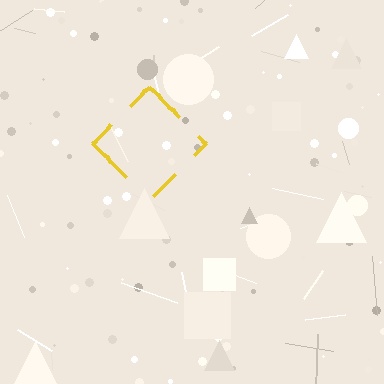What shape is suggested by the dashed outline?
The dashed outline suggests a diamond.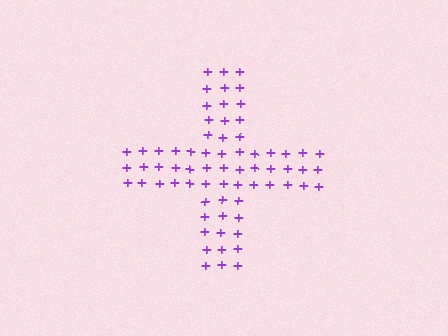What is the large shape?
The large shape is a cross.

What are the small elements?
The small elements are plus signs.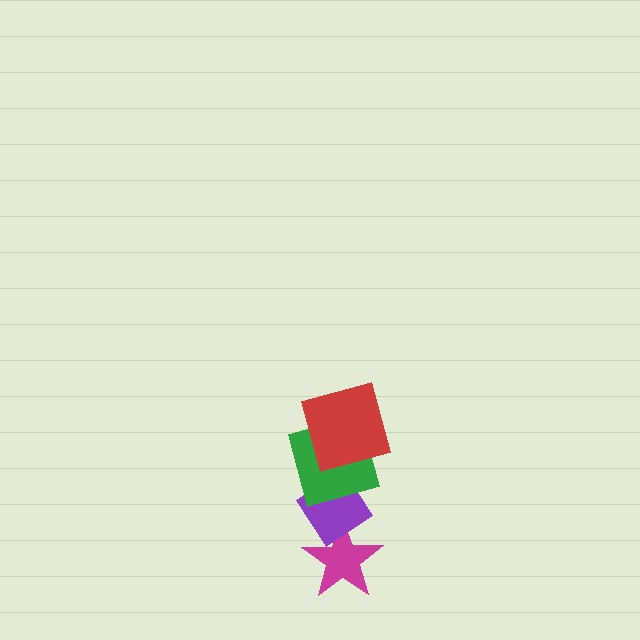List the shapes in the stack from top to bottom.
From top to bottom: the red square, the green square, the purple diamond, the magenta star.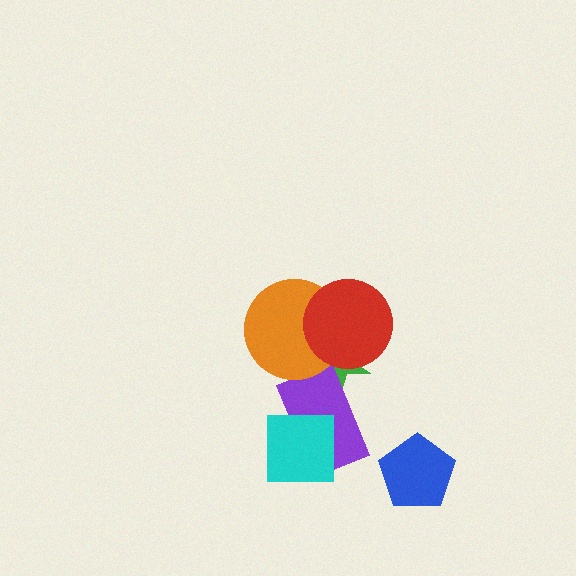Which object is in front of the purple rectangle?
The cyan square is in front of the purple rectangle.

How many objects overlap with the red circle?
2 objects overlap with the red circle.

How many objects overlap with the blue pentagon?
0 objects overlap with the blue pentagon.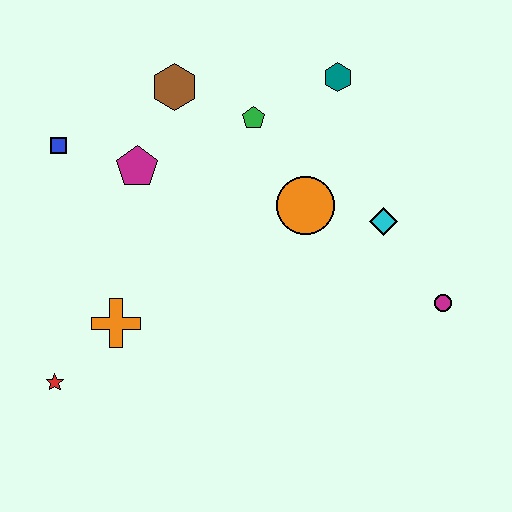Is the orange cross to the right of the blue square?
Yes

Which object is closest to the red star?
The orange cross is closest to the red star.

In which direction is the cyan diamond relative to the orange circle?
The cyan diamond is to the right of the orange circle.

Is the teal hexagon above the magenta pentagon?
Yes